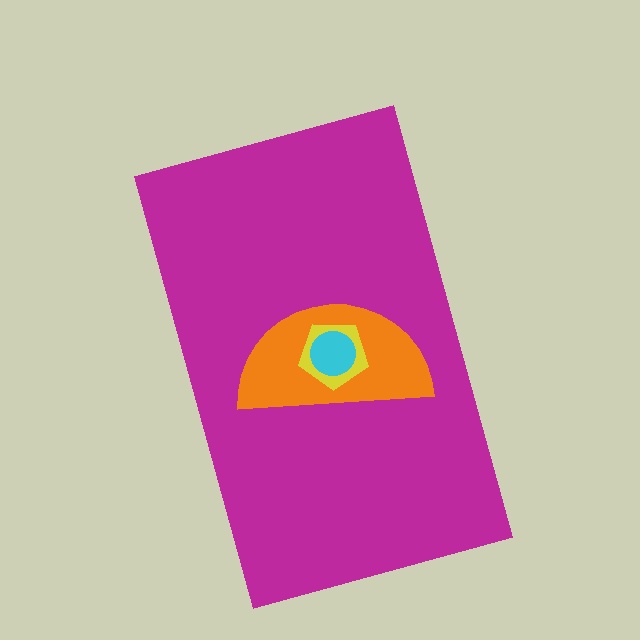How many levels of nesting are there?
4.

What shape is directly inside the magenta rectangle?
The orange semicircle.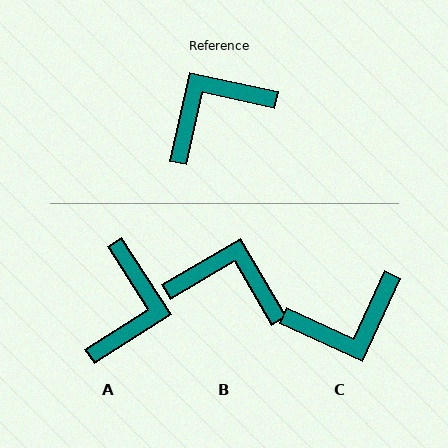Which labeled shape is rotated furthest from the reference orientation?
C, about 168 degrees away.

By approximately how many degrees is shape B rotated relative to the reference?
Approximately 47 degrees clockwise.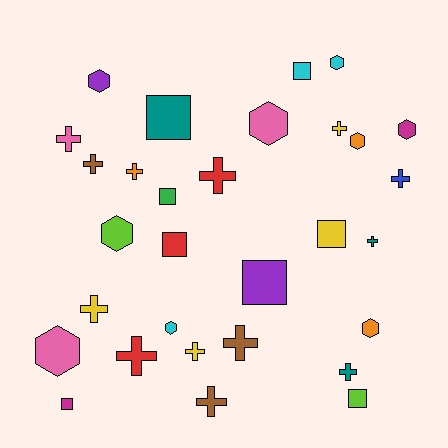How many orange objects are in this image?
There are 3 orange objects.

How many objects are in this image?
There are 30 objects.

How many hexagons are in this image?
There are 9 hexagons.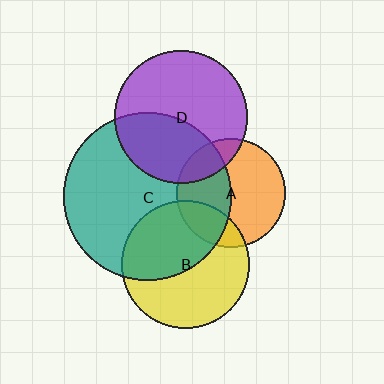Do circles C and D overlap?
Yes.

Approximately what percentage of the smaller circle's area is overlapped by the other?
Approximately 40%.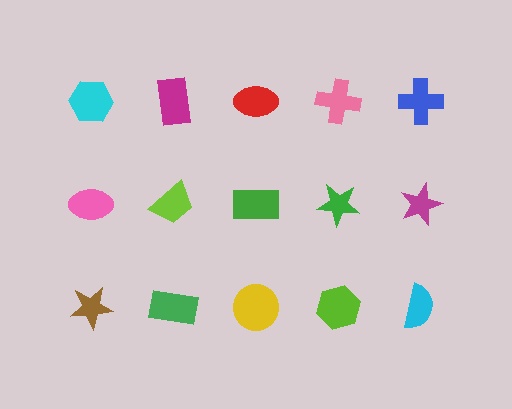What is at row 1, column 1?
A cyan hexagon.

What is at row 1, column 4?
A pink cross.